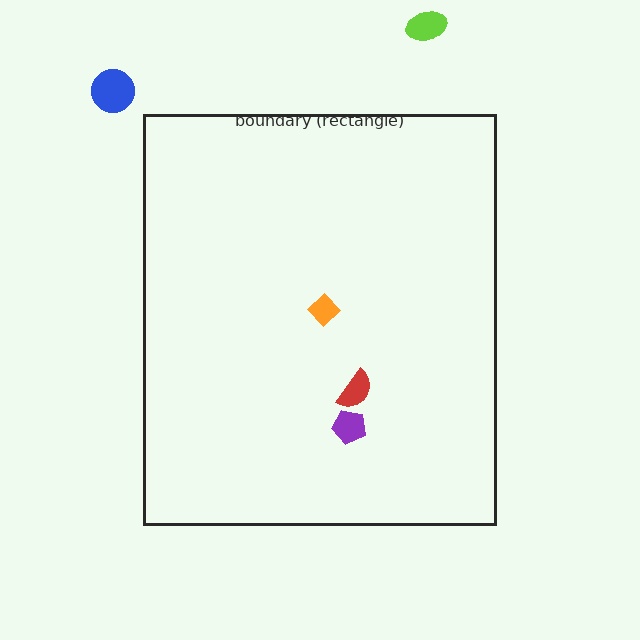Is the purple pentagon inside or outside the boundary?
Inside.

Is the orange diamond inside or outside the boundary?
Inside.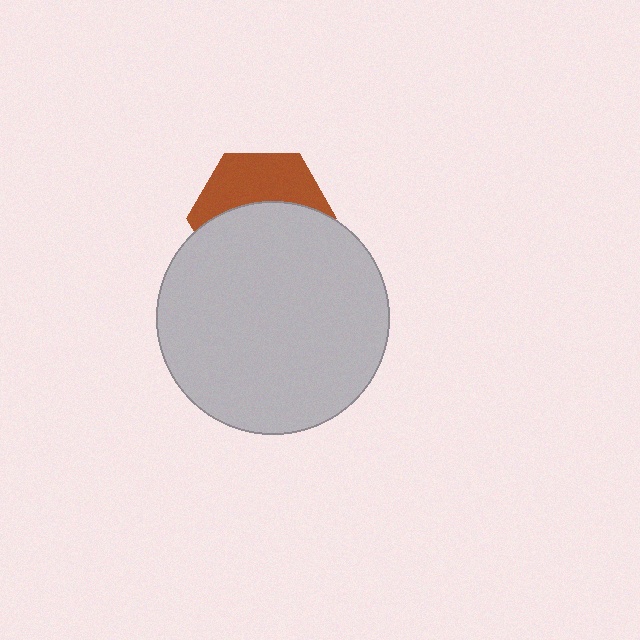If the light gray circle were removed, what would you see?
You would see the complete brown hexagon.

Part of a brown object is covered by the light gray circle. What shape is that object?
It is a hexagon.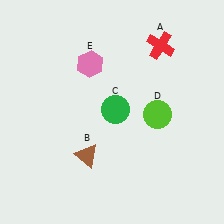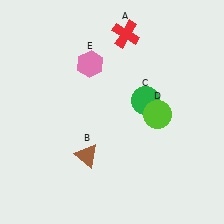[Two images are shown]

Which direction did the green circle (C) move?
The green circle (C) moved right.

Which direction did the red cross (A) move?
The red cross (A) moved left.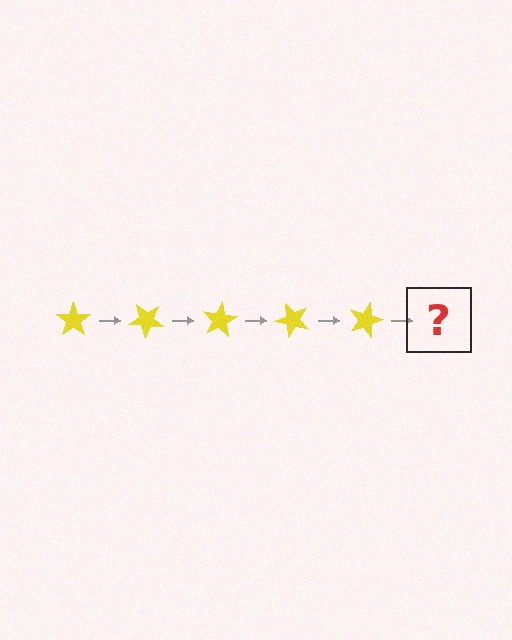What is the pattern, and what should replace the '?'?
The pattern is that the star rotates 40 degrees each step. The '?' should be a yellow star rotated 200 degrees.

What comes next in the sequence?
The next element should be a yellow star rotated 200 degrees.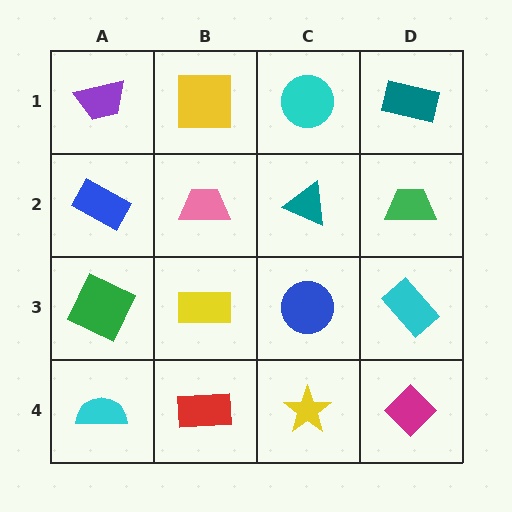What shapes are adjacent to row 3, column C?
A teal triangle (row 2, column C), a yellow star (row 4, column C), a yellow rectangle (row 3, column B), a cyan rectangle (row 3, column D).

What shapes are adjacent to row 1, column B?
A pink trapezoid (row 2, column B), a purple trapezoid (row 1, column A), a cyan circle (row 1, column C).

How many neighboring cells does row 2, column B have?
4.